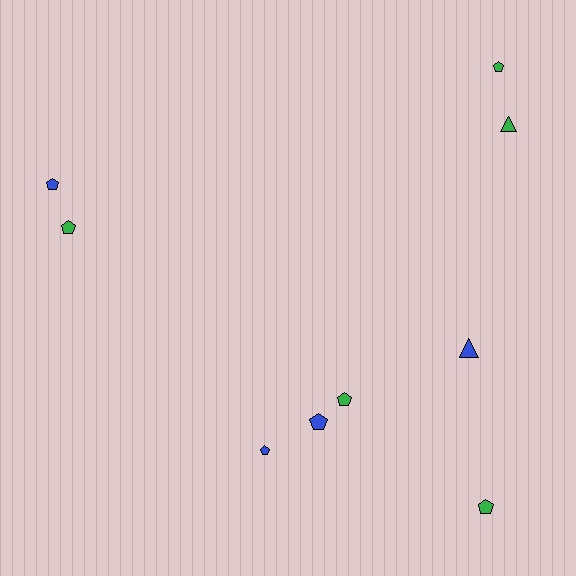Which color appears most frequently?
Green, with 5 objects.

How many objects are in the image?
There are 9 objects.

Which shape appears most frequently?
Pentagon, with 7 objects.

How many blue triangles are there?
There is 1 blue triangle.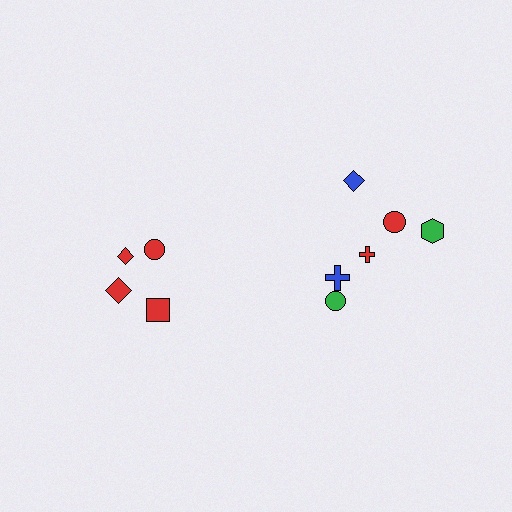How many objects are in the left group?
There are 4 objects.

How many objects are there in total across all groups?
There are 10 objects.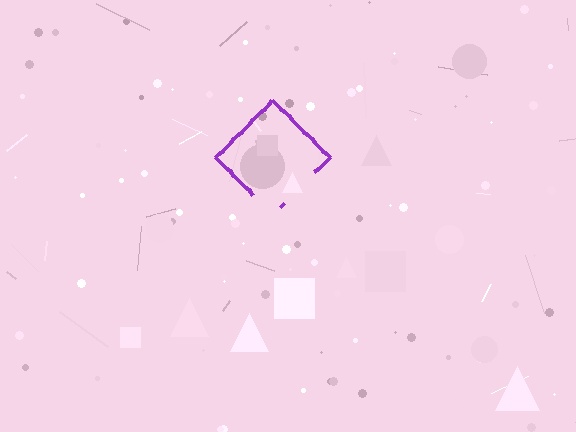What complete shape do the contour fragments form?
The contour fragments form a diamond.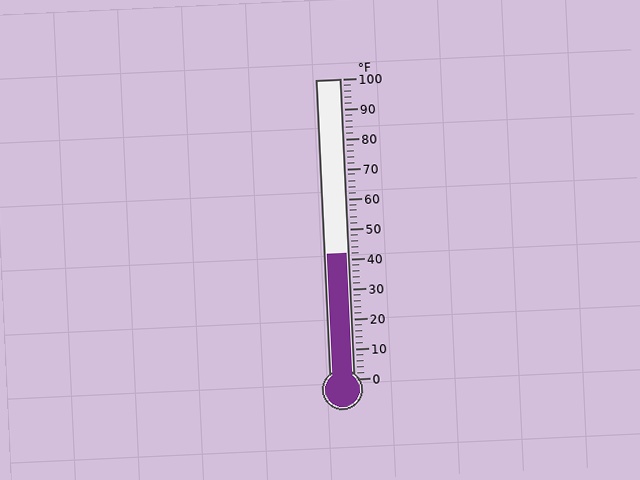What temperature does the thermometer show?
The thermometer shows approximately 42°F.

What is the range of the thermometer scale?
The thermometer scale ranges from 0°F to 100°F.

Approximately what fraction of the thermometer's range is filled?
The thermometer is filled to approximately 40% of its range.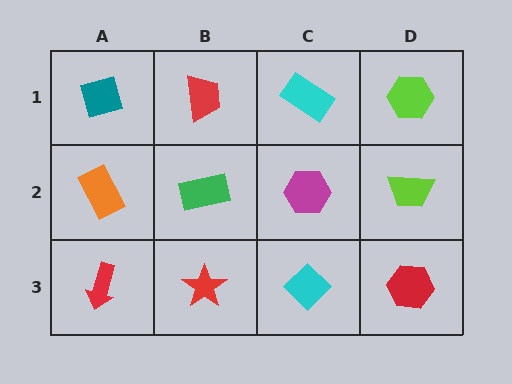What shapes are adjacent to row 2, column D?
A lime hexagon (row 1, column D), a red hexagon (row 3, column D), a magenta hexagon (row 2, column C).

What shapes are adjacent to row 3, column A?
An orange rectangle (row 2, column A), a red star (row 3, column B).